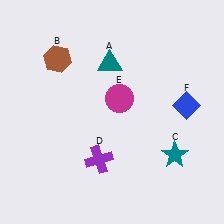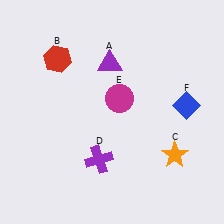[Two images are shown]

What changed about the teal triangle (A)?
In Image 1, A is teal. In Image 2, it changed to purple.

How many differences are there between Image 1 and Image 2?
There are 3 differences between the two images.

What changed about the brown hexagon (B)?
In Image 1, B is brown. In Image 2, it changed to red.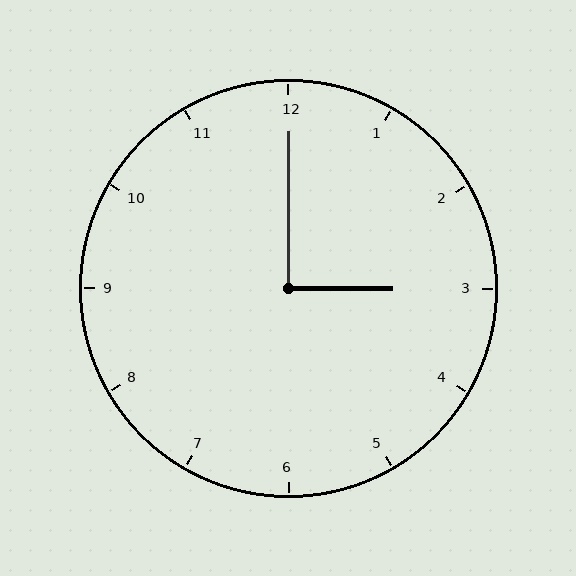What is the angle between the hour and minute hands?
Approximately 90 degrees.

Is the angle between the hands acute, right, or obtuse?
It is right.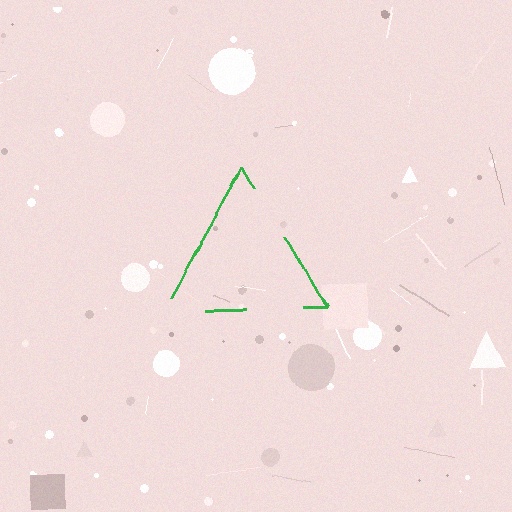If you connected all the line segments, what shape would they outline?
They would outline a triangle.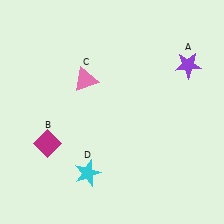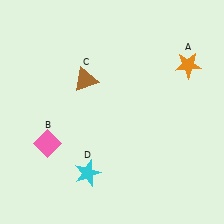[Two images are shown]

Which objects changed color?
A changed from purple to orange. B changed from magenta to pink. C changed from pink to brown.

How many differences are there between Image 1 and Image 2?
There are 3 differences between the two images.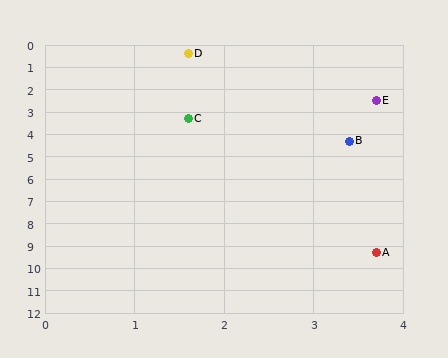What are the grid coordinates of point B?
Point B is at approximately (3.4, 4.3).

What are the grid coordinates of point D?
Point D is at approximately (1.6, 0.4).